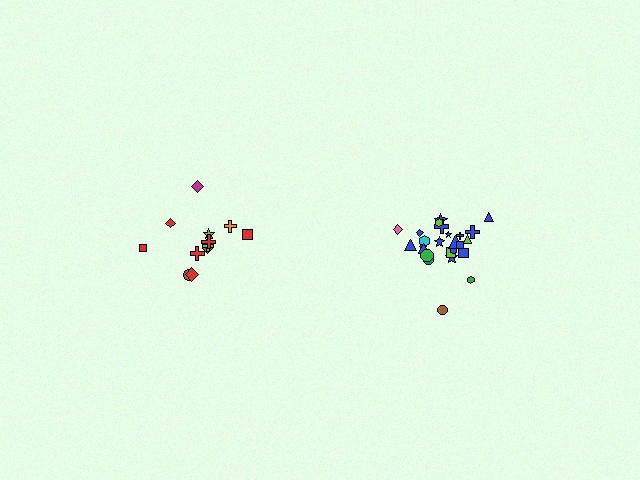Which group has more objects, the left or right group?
The right group.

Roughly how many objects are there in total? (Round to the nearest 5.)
Roughly 35 objects in total.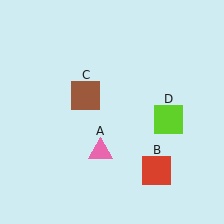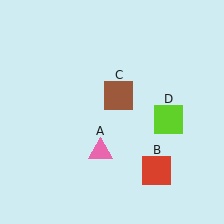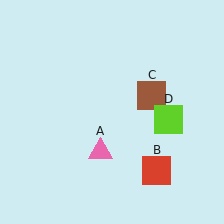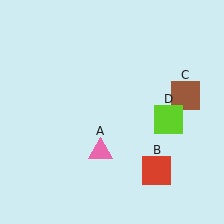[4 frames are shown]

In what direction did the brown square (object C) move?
The brown square (object C) moved right.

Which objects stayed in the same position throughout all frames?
Pink triangle (object A) and red square (object B) and lime square (object D) remained stationary.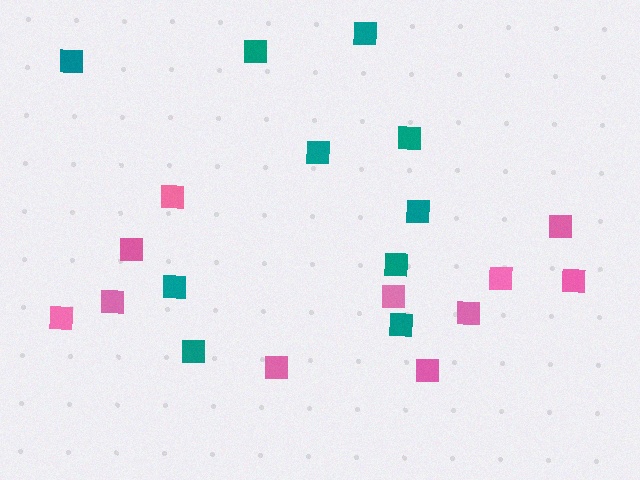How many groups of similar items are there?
There are 2 groups: one group of pink squares (11) and one group of teal squares (10).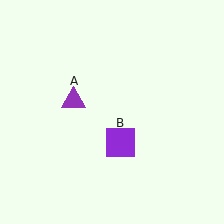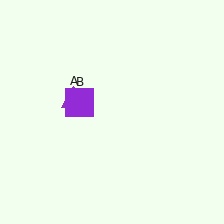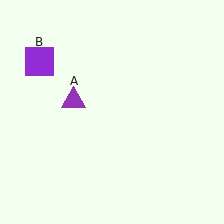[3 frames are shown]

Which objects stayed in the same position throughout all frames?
Purple triangle (object A) remained stationary.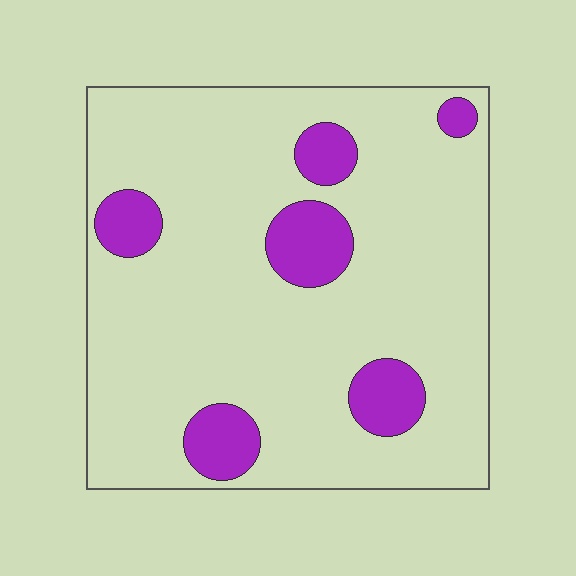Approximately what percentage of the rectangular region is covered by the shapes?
Approximately 15%.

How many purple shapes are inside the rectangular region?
6.